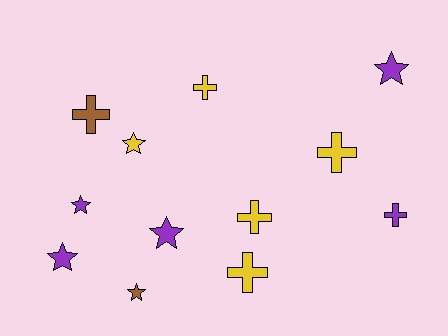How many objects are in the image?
There are 12 objects.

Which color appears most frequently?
Purple, with 5 objects.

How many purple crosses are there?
There is 1 purple cross.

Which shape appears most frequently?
Cross, with 6 objects.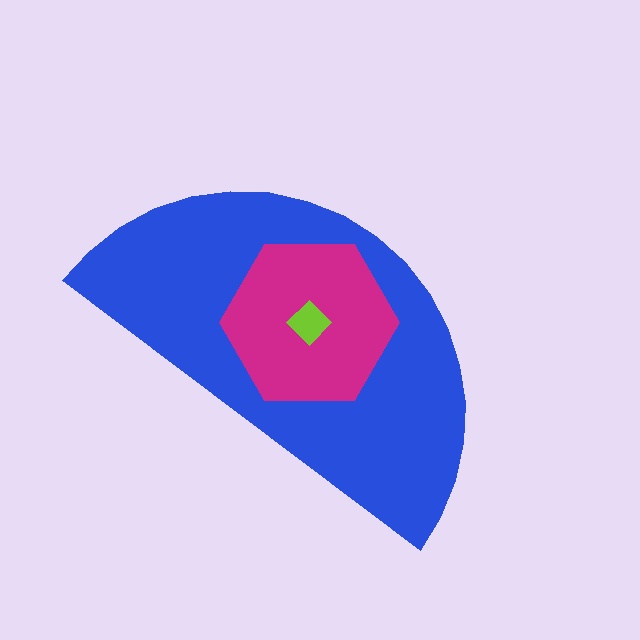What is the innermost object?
The lime diamond.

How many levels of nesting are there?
3.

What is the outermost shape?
The blue semicircle.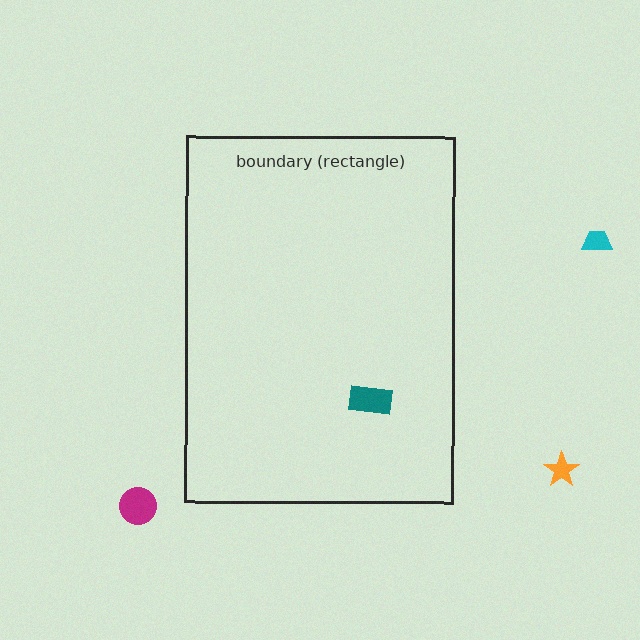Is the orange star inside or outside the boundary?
Outside.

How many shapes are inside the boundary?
1 inside, 3 outside.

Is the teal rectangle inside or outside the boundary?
Inside.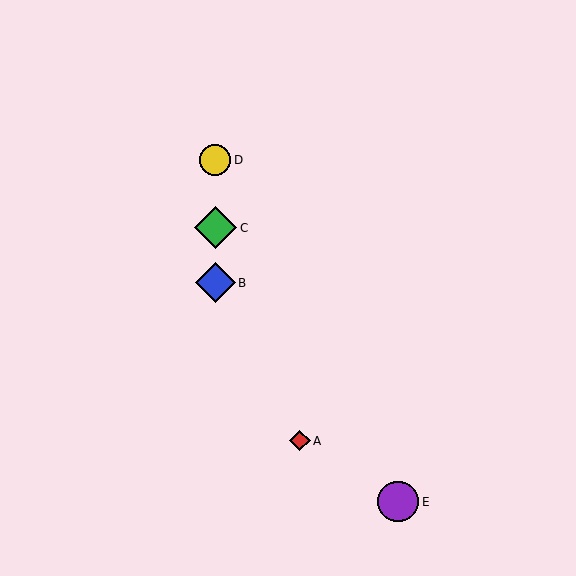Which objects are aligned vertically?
Objects B, C, D are aligned vertically.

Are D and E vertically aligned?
No, D is at x≈215 and E is at x≈398.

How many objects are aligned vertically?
3 objects (B, C, D) are aligned vertically.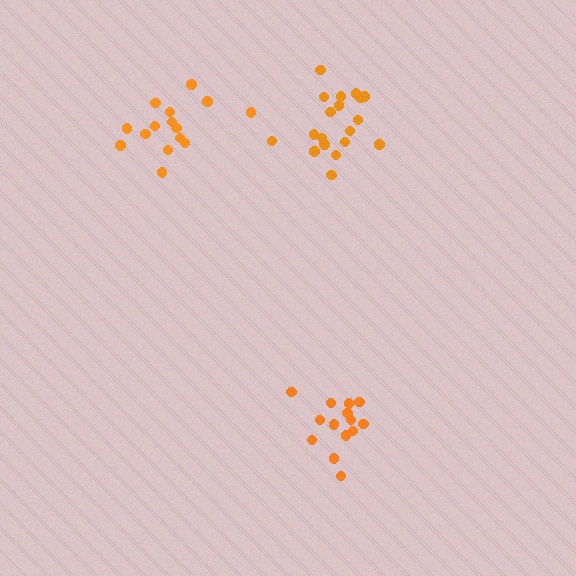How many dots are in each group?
Group 1: 14 dots, Group 2: 19 dots, Group 3: 15 dots (48 total).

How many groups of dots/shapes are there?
There are 3 groups.